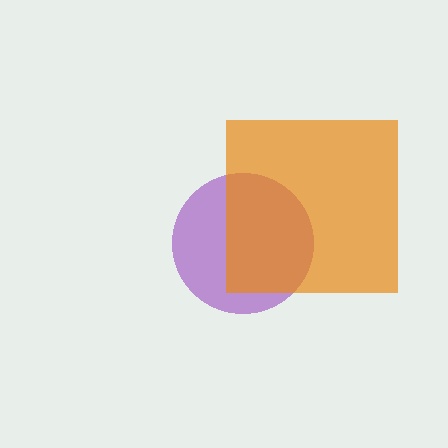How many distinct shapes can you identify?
There are 2 distinct shapes: a purple circle, an orange square.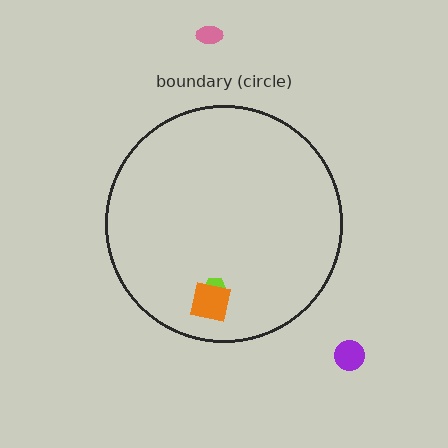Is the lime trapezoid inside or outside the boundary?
Inside.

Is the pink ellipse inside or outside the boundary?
Outside.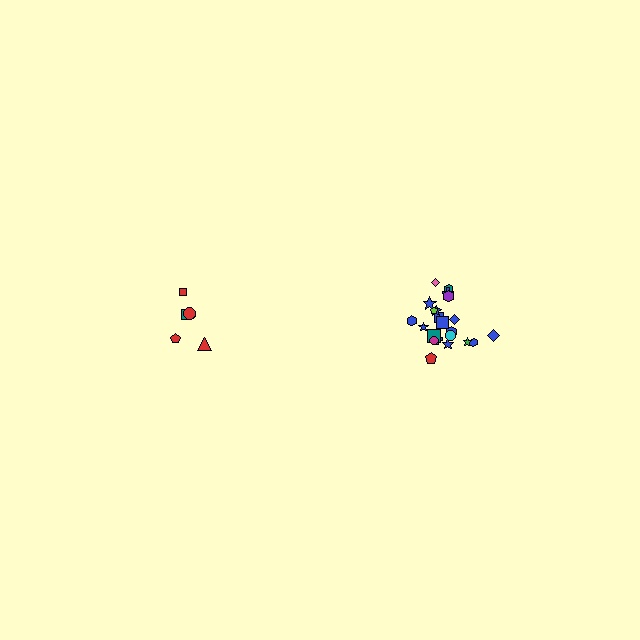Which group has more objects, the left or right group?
The right group.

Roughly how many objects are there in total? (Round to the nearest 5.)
Roughly 30 objects in total.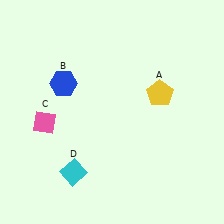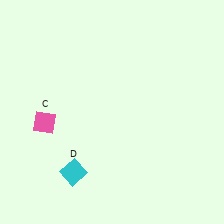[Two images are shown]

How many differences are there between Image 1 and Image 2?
There are 2 differences between the two images.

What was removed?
The blue hexagon (B), the yellow pentagon (A) were removed in Image 2.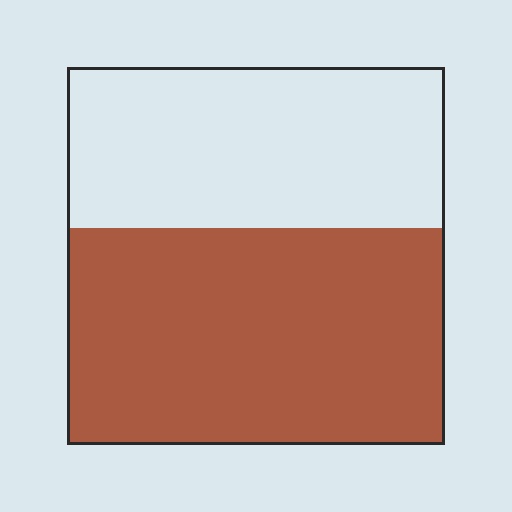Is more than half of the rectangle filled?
Yes.